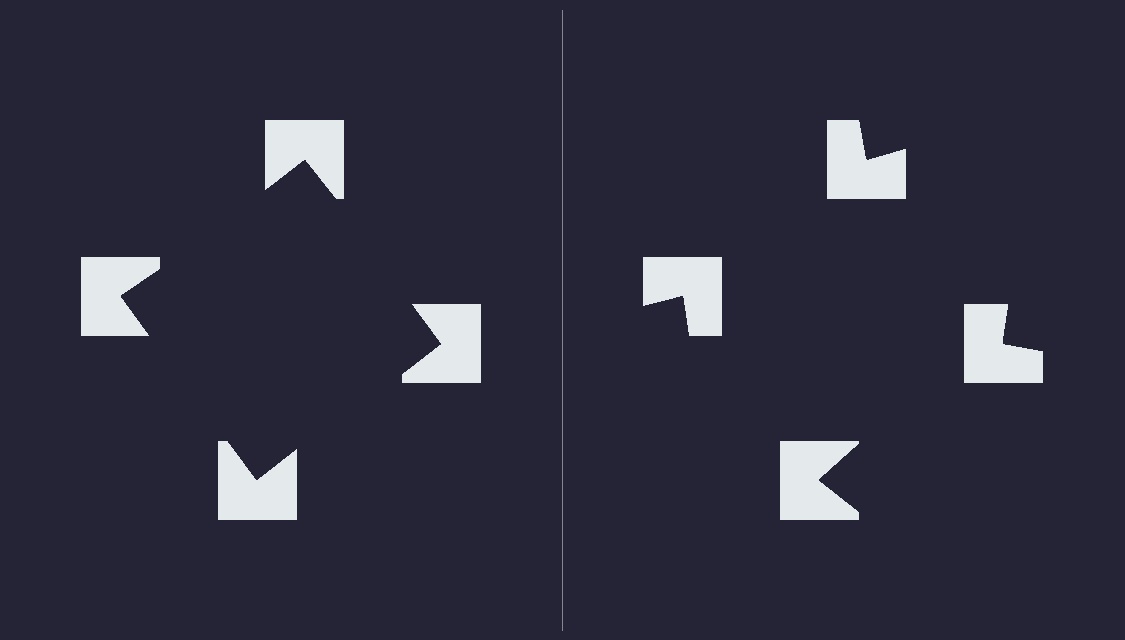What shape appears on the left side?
An illusory square.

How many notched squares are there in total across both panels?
8 — 4 on each side.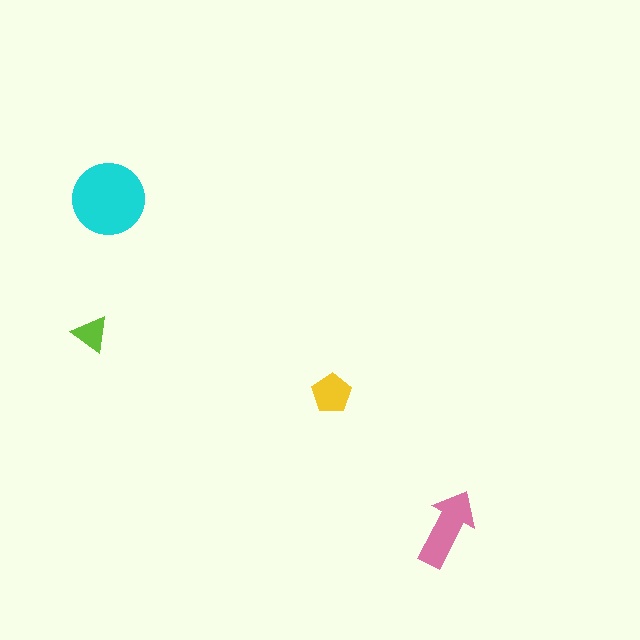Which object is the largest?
The cyan circle.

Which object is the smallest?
The lime triangle.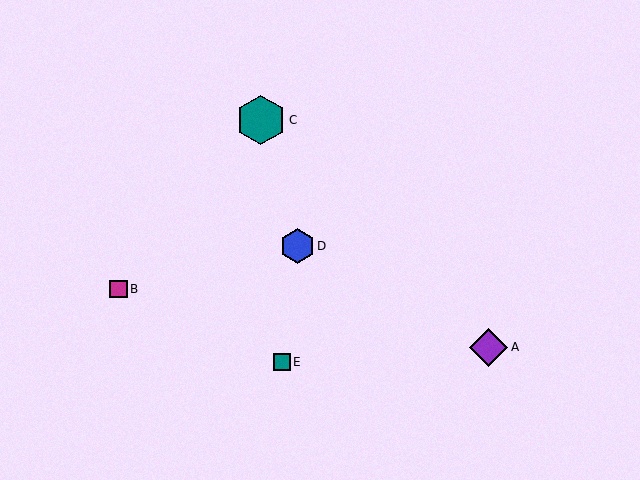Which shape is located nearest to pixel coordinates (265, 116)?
The teal hexagon (labeled C) at (261, 120) is nearest to that location.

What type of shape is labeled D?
Shape D is a blue hexagon.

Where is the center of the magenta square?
The center of the magenta square is at (119, 289).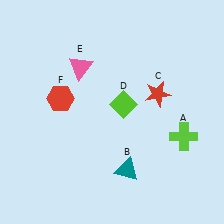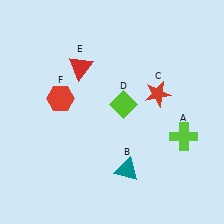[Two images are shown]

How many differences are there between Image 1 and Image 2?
There is 1 difference between the two images.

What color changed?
The triangle (E) changed from pink in Image 1 to red in Image 2.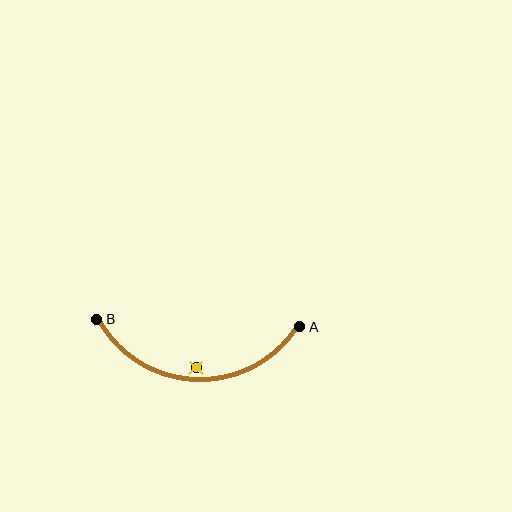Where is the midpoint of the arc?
The arc midpoint is the point on the curve farthest from the straight line joining A and B. It sits below that line.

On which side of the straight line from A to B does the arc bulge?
The arc bulges below the straight line connecting A and B.